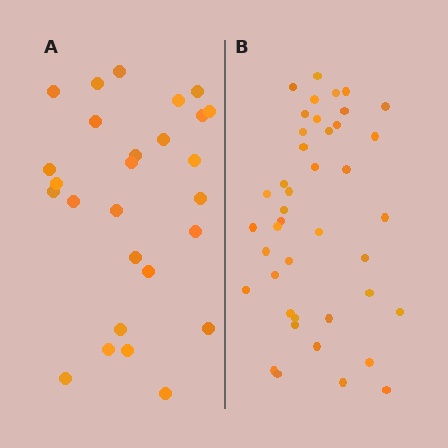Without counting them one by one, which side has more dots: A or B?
Region B (the right region) has more dots.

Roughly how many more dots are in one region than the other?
Region B has approximately 15 more dots than region A.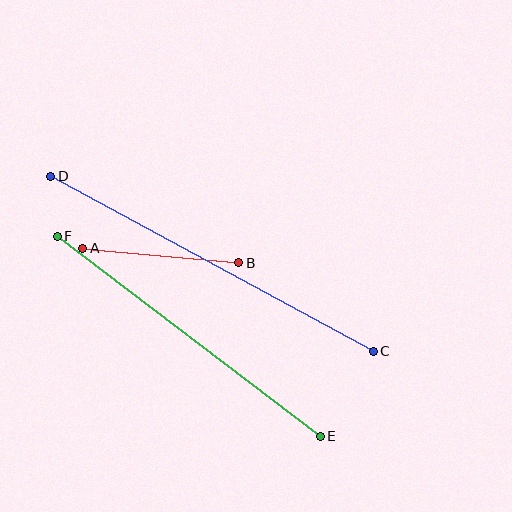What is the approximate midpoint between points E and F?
The midpoint is at approximately (189, 336) pixels.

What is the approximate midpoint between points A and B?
The midpoint is at approximately (161, 255) pixels.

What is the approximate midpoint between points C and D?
The midpoint is at approximately (212, 264) pixels.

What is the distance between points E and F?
The distance is approximately 330 pixels.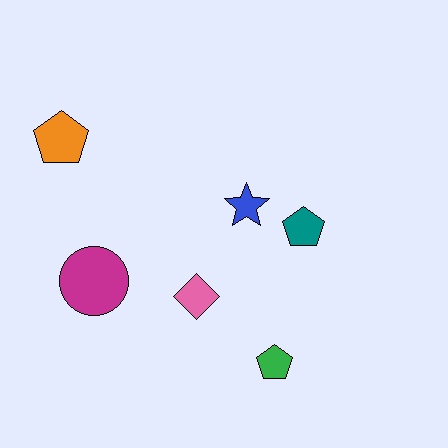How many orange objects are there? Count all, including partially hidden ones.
There is 1 orange object.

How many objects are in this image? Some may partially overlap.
There are 6 objects.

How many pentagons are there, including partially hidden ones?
There are 3 pentagons.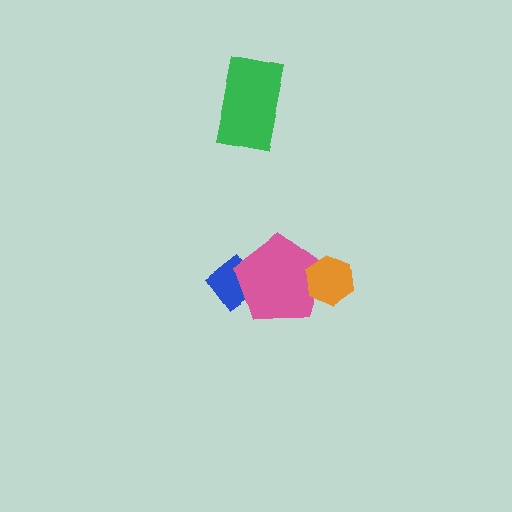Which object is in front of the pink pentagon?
The orange hexagon is in front of the pink pentagon.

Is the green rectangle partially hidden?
No, no other shape covers it.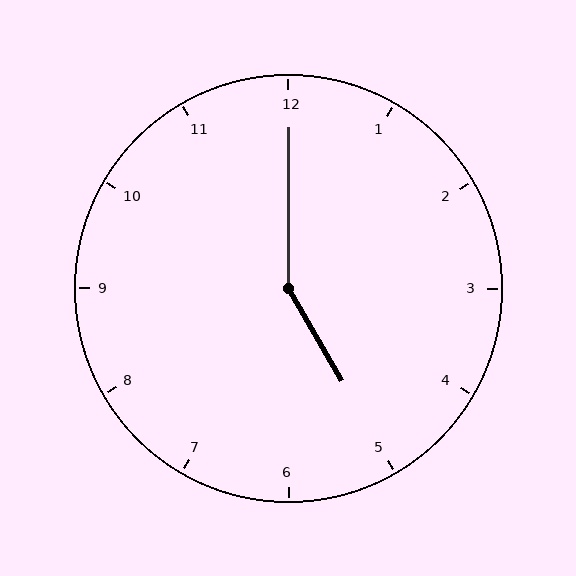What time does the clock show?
5:00.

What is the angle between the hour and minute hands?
Approximately 150 degrees.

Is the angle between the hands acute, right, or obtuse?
It is obtuse.